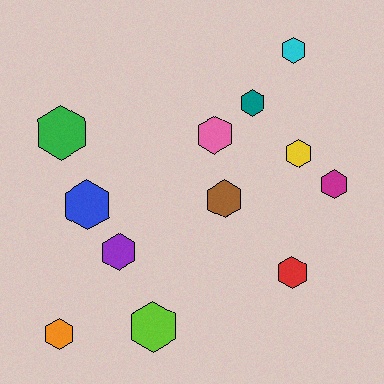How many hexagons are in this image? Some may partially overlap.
There are 12 hexagons.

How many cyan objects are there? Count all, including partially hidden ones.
There is 1 cyan object.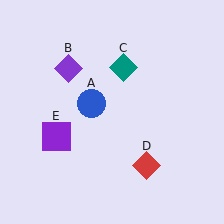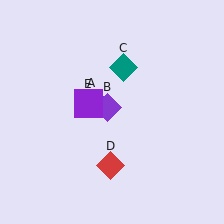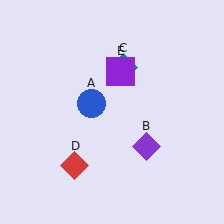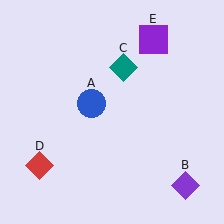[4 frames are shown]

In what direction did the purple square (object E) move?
The purple square (object E) moved up and to the right.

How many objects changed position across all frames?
3 objects changed position: purple diamond (object B), red diamond (object D), purple square (object E).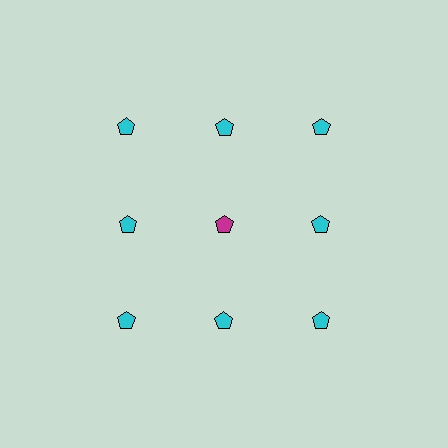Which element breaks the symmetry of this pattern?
The magenta pentagon in the second row, second from left column breaks the symmetry. All other shapes are cyan pentagons.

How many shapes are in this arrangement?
There are 9 shapes arranged in a grid pattern.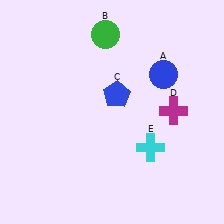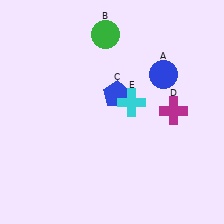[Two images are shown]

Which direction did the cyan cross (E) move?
The cyan cross (E) moved up.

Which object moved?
The cyan cross (E) moved up.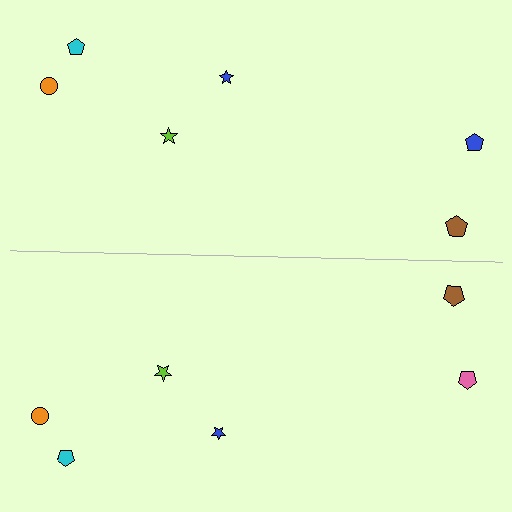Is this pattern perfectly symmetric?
No, the pattern is not perfectly symmetric. The pink pentagon on the bottom side breaks the symmetry — its mirror counterpart is blue.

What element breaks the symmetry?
The pink pentagon on the bottom side breaks the symmetry — its mirror counterpart is blue.